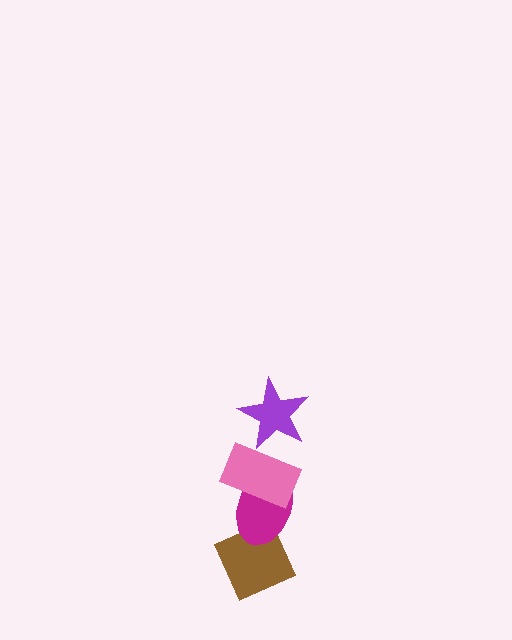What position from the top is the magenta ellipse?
The magenta ellipse is 3rd from the top.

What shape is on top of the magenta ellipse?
The pink rectangle is on top of the magenta ellipse.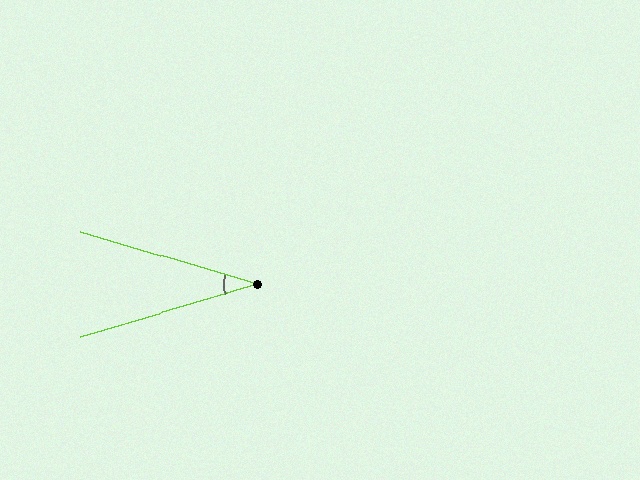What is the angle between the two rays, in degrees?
Approximately 33 degrees.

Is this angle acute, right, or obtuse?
It is acute.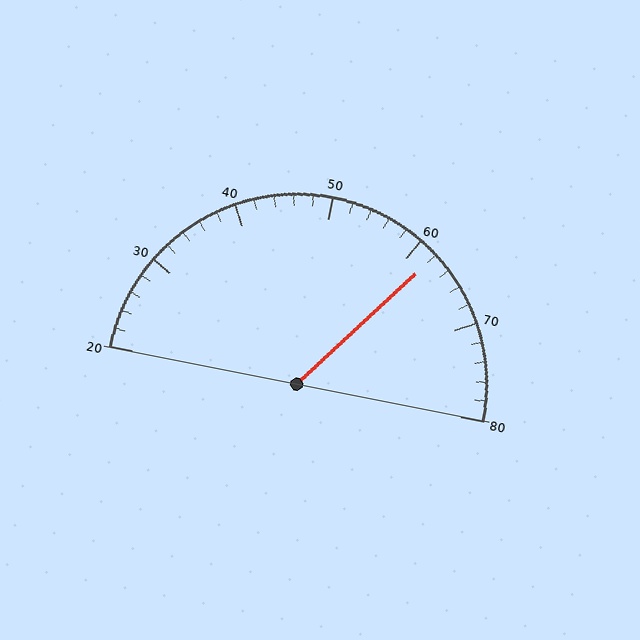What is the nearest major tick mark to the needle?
The nearest major tick mark is 60.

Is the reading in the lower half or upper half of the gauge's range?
The reading is in the upper half of the range (20 to 80).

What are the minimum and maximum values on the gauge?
The gauge ranges from 20 to 80.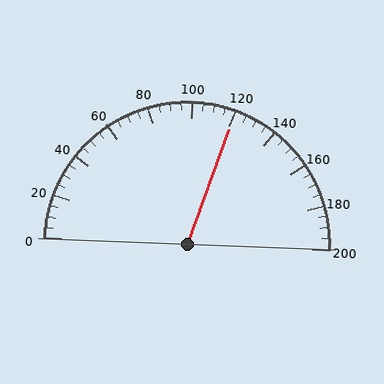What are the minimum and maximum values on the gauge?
The gauge ranges from 0 to 200.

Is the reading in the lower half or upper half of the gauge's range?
The reading is in the upper half of the range (0 to 200).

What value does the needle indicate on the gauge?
The needle indicates approximately 120.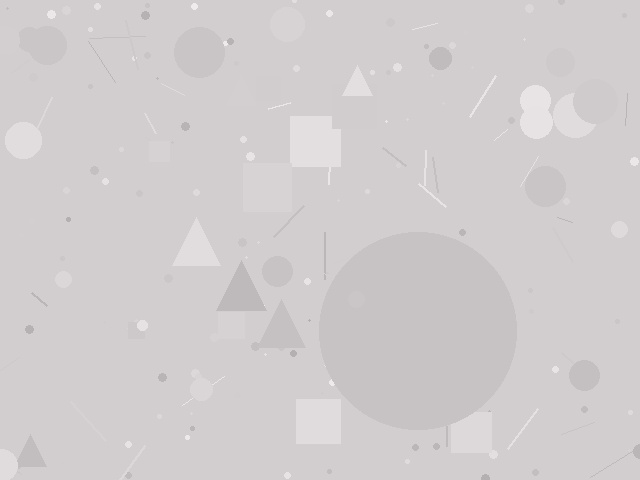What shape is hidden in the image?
A circle is hidden in the image.